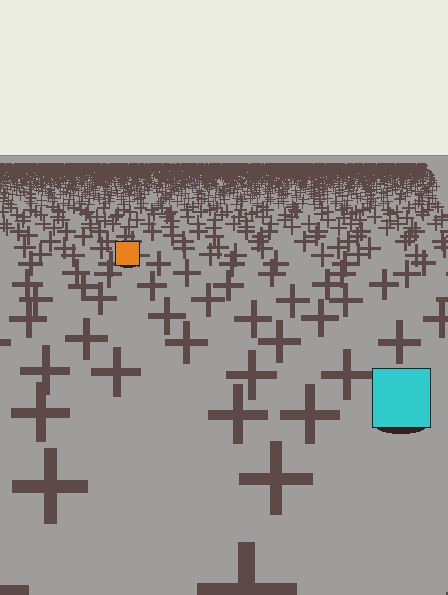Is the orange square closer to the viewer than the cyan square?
No. The cyan square is closer — you can tell from the texture gradient: the ground texture is coarser near it.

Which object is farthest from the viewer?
The orange square is farthest from the viewer. It appears smaller and the ground texture around it is denser.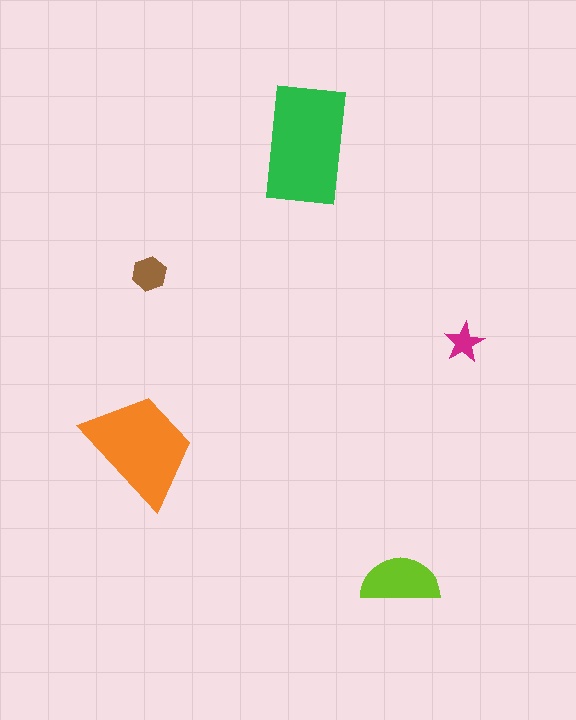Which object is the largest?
The green rectangle.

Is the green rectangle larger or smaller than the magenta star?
Larger.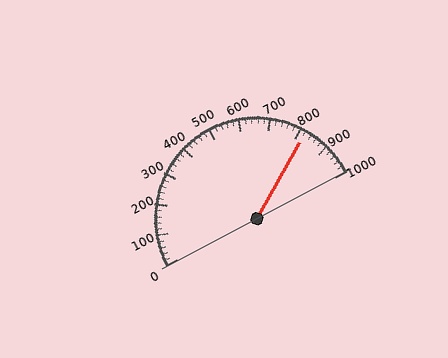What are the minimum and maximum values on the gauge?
The gauge ranges from 0 to 1000.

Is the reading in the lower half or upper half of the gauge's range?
The reading is in the upper half of the range (0 to 1000).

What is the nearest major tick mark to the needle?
The nearest major tick mark is 800.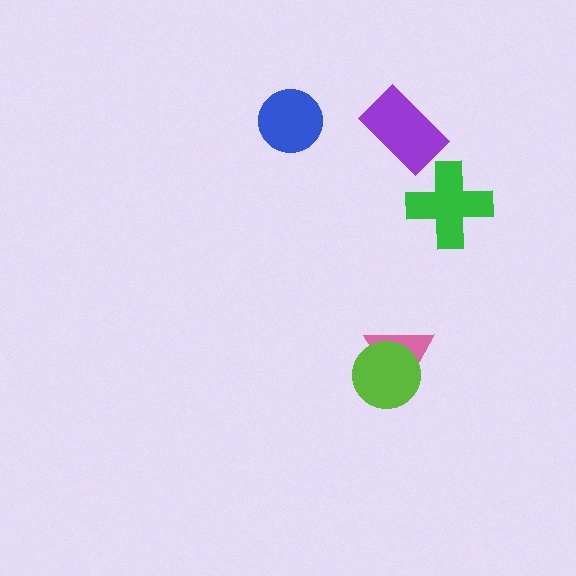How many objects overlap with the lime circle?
1 object overlaps with the lime circle.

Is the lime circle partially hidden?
No, no other shape covers it.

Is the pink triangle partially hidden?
Yes, it is partially covered by another shape.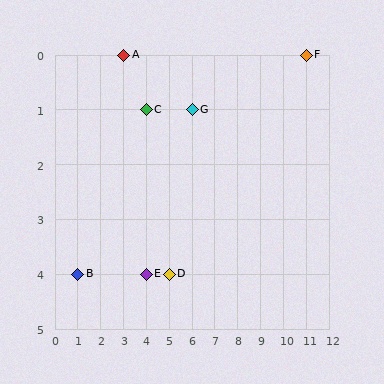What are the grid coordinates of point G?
Point G is at grid coordinates (6, 1).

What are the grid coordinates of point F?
Point F is at grid coordinates (11, 0).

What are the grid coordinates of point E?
Point E is at grid coordinates (4, 4).